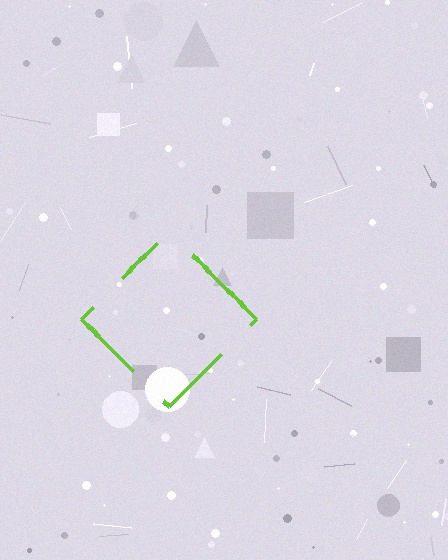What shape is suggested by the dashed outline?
The dashed outline suggests a diamond.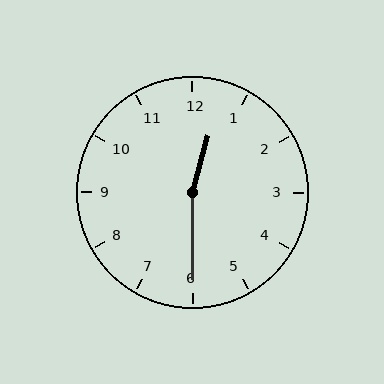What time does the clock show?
12:30.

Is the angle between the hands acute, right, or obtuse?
It is obtuse.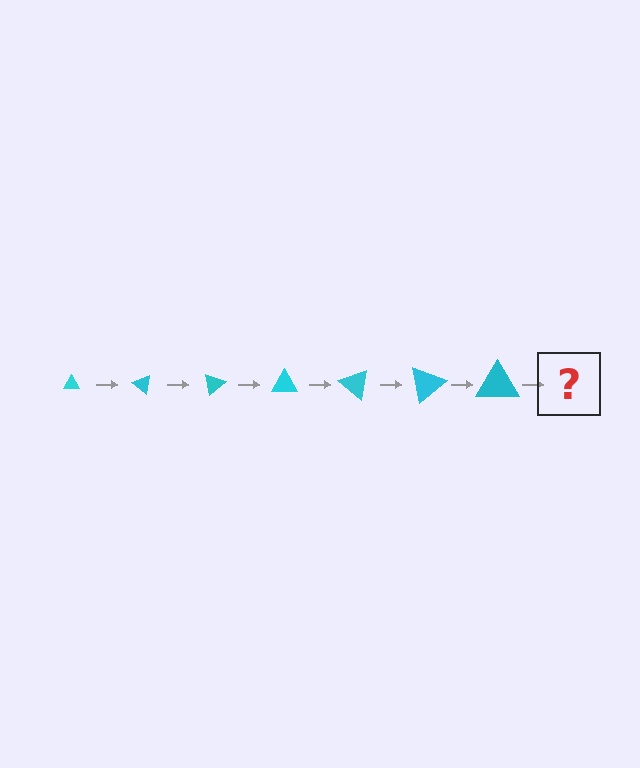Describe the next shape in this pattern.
It should be a triangle, larger than the previous one and rotated 280 degrees from the start.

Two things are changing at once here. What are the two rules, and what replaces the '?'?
The two rules are that the triangle grows larger each step and it rotates 40 degrees each step. The '?' should be a triangle, larger than the previous one and rotated 280 degrees from the start.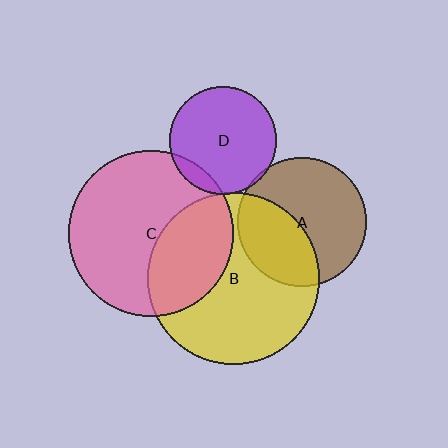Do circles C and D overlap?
Yes.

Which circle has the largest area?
Circle B (yellow).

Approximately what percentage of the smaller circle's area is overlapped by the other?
Approximately 10%.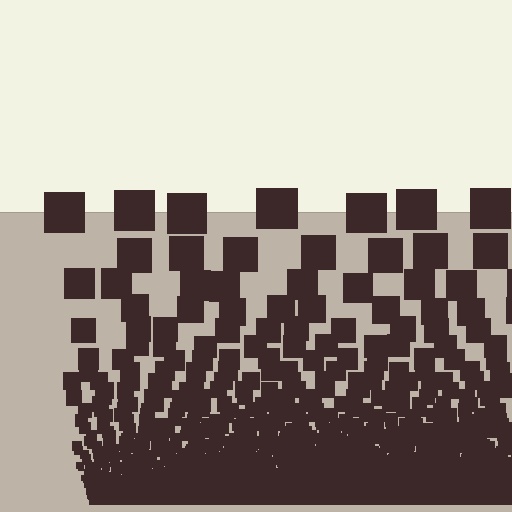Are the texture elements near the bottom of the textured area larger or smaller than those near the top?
Smaller. The gradient is inverted — elements near the bottom are smaller and denser.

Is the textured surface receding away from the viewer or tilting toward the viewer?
The surface appears to tilt toward the viewer. Texture elements get larger and sparser toward the top.